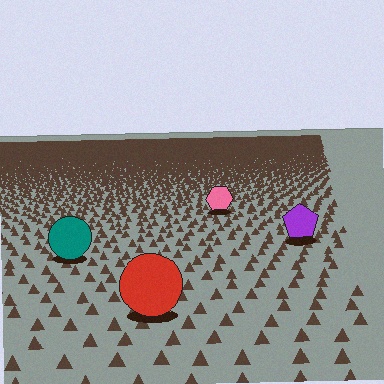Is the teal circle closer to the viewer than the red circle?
No. The red circle is closer — you can tell from the texture gradient: the ground texture is coarser near it.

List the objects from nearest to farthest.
From nearest to farthest: the red circle, the teal circle, the purple pentagon, the pink hexagon.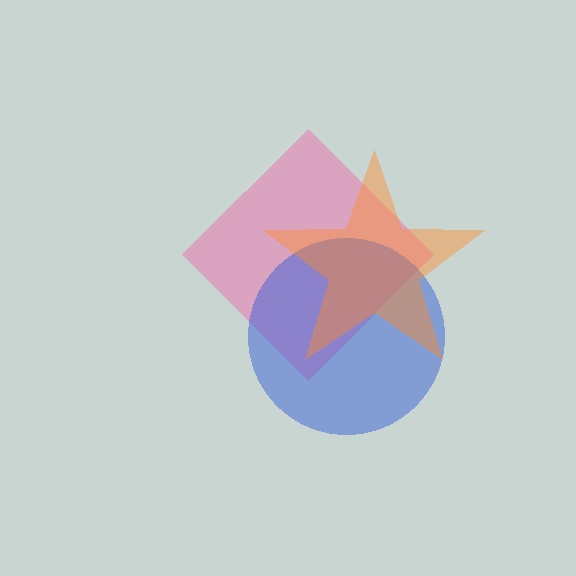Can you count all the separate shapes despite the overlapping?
Yes, there are 3 separate shapes.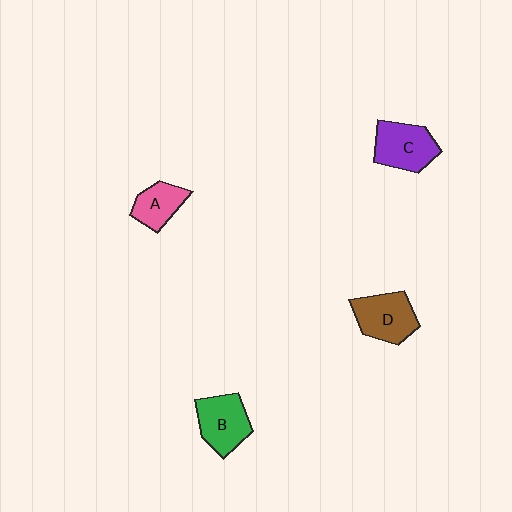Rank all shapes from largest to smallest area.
From largest to smallest: C (purple), D (brown), B (green), A (pink).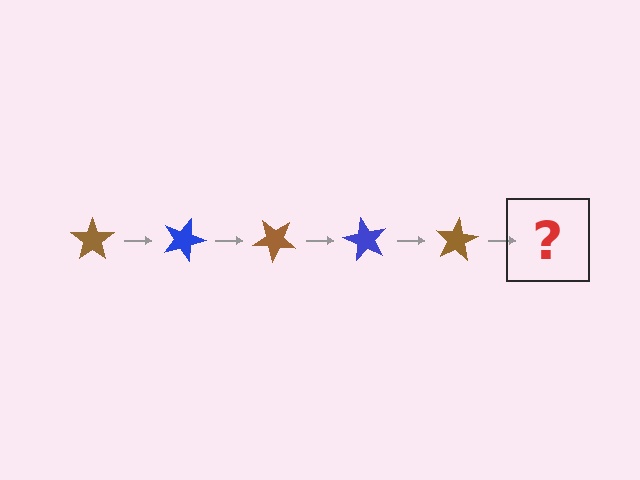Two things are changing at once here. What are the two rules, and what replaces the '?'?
The two rules are that it rotates 20 degrees each step and the color cycles through brown and blue. The '?' should be a blue star, rotated 100 degrees from the start.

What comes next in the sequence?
The next element should be a blue star, rotated 100 degrees from the start.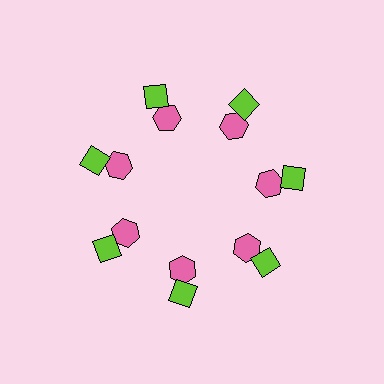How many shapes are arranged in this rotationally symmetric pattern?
There are 14 shapes, arranged in 7 groups of 2.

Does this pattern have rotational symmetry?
Yes, this pattern has 7-fold rotational symmetry. It looks the same after rotating 51 degrees around the center.